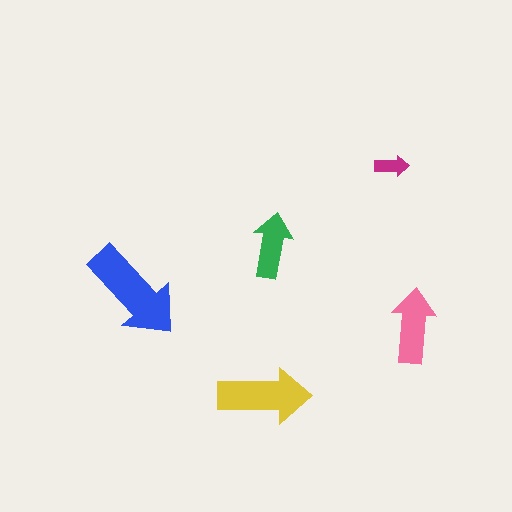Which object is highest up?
The magenta arrow is topmost.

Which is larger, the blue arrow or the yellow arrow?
The blue one.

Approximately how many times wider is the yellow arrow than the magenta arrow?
About 2.5 times wider.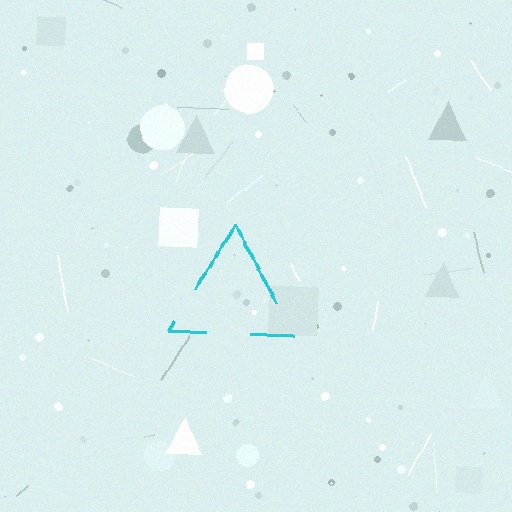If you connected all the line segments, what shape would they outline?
They would outline a triangle.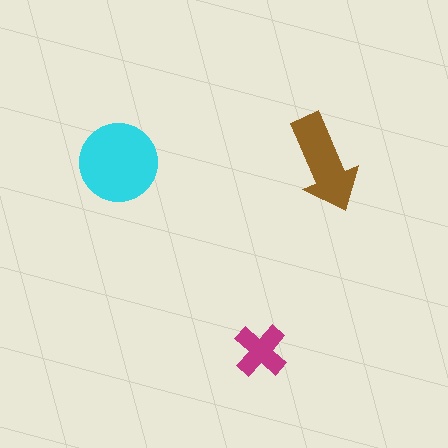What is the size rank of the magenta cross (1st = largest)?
3rd.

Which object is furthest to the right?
The brown arrow is rightmost.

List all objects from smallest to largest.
The magenta cross, the brown arrow, the cyan circle.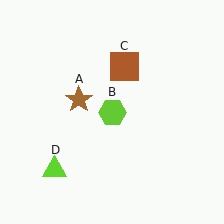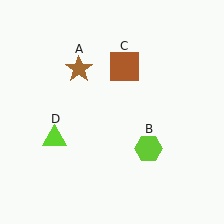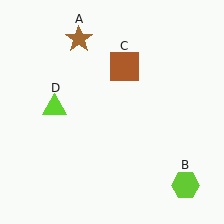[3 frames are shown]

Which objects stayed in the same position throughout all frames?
Brown square (object C) remained stationary.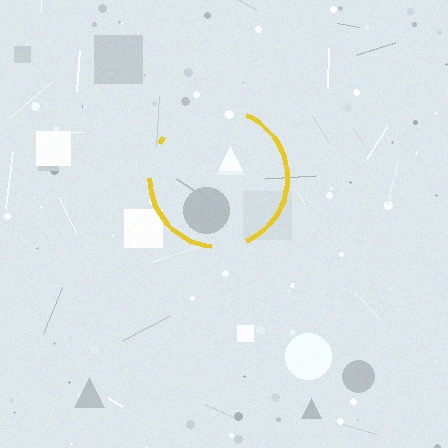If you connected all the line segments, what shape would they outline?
They would outline a circle.